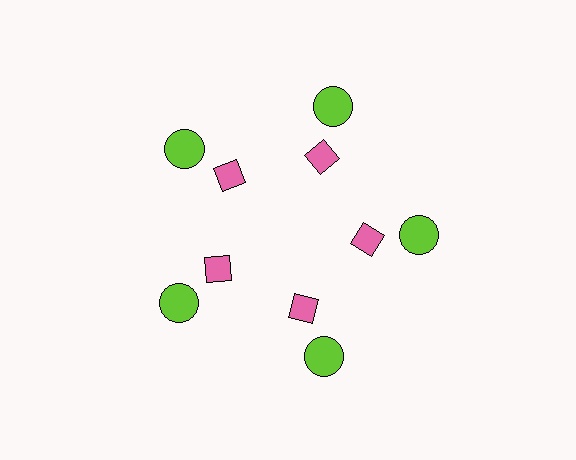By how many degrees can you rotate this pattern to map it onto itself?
The pattern maps onto itself every 72 degrees of rotation.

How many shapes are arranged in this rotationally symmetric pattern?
There are 10 shapes, arranged in 5 groups of 2.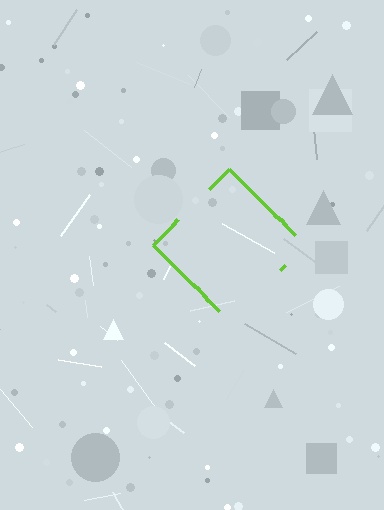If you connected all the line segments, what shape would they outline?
They would outline a diamond.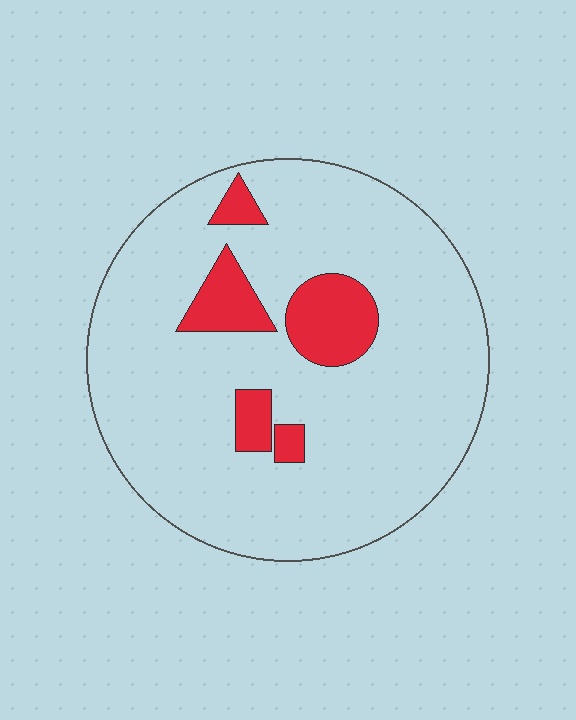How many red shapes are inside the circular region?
5.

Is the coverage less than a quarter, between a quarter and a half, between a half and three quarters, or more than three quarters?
Less than a quarter.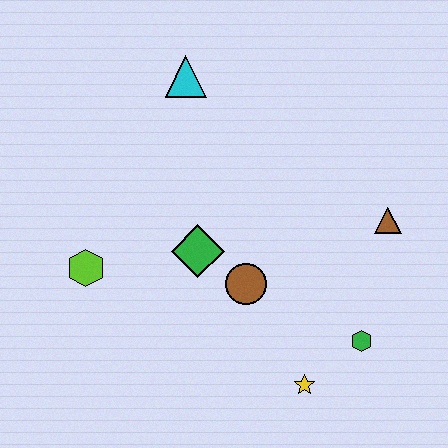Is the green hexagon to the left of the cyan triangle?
No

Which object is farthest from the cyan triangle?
The yellow star is farthest from the cyan triangle.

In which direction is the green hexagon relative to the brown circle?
The green hexagon is to the right of the brown circle.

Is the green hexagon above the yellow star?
Yes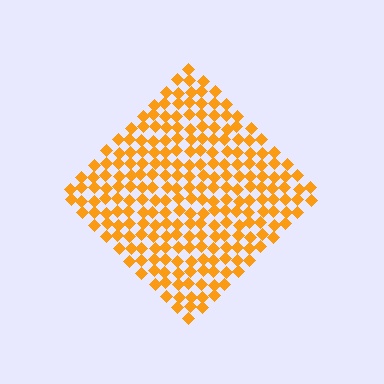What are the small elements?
The small elements are diamonds.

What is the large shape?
The large shape is a diamond.